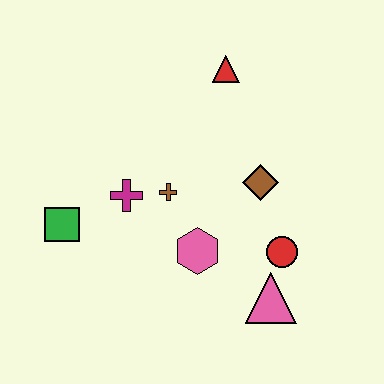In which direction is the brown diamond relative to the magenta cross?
The brown diamond is to the right of the magenta cross.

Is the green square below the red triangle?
Yes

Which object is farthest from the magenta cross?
The pink triangle is farthest from the magenta cross.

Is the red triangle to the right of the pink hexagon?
Yes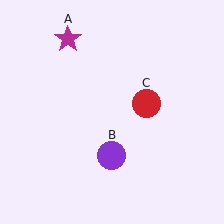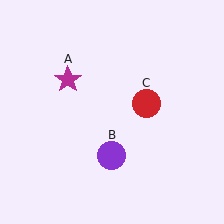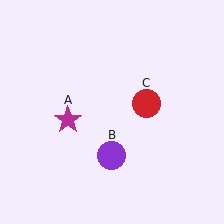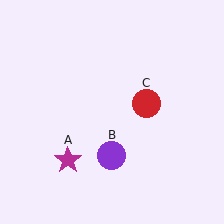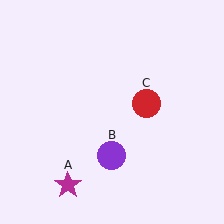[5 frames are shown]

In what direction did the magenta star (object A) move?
The magenta star (object A) moved down.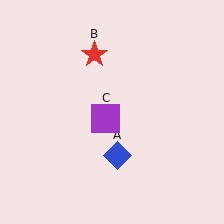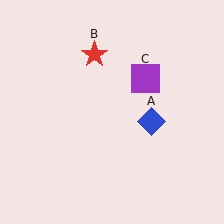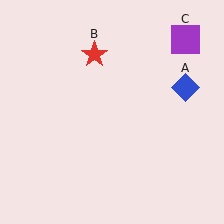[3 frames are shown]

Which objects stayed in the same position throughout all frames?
Red star (object B) remained stationary.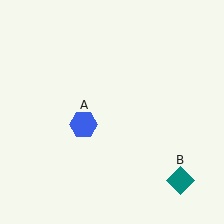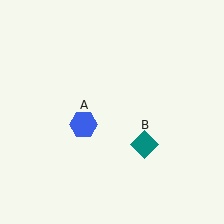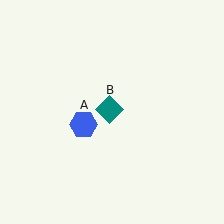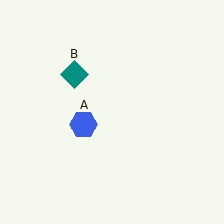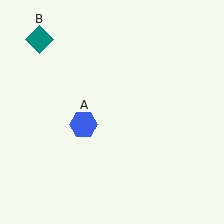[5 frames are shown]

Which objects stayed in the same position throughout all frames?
Blue hexagon (object A) remained stationary.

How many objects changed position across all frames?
1 object changed position: teal diamond (object B).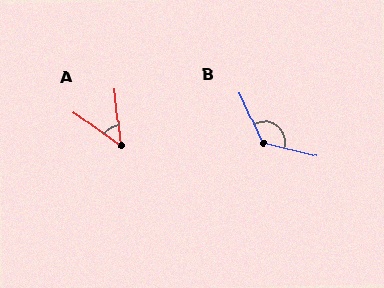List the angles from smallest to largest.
A (48°), B (128°).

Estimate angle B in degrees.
Approximately 128 degrees.